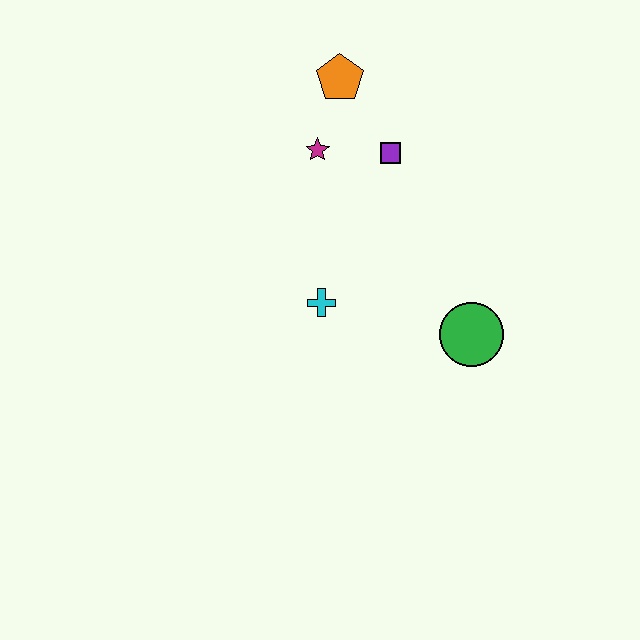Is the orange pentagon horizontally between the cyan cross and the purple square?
Yes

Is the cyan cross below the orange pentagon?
Yes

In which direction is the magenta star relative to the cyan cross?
The magenta star is above the cyan cross.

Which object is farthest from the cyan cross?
The orange pentagon is farthest from the cyan cross.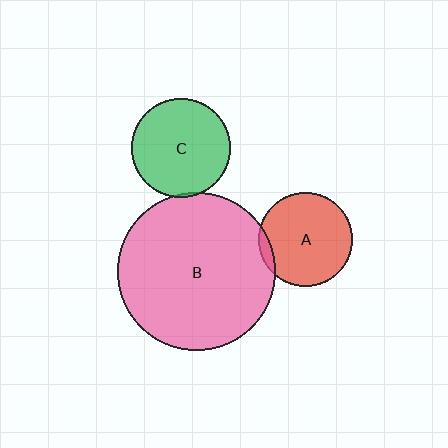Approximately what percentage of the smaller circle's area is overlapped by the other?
Approximately 5%.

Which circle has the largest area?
Circle B (pink).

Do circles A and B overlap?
Yes.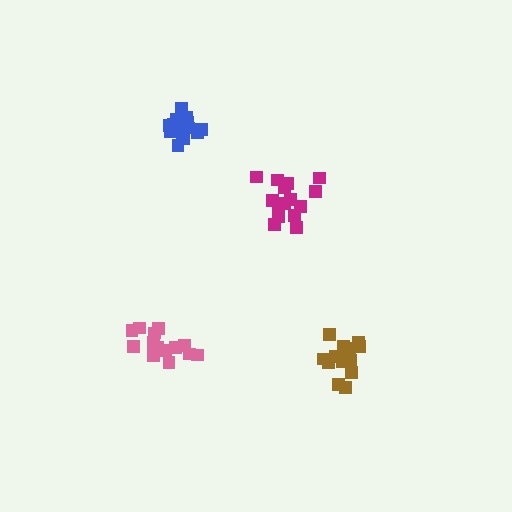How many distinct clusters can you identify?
There are 4 distinct clusters.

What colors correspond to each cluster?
The clusters are colored: brown, pink, blue, magenta.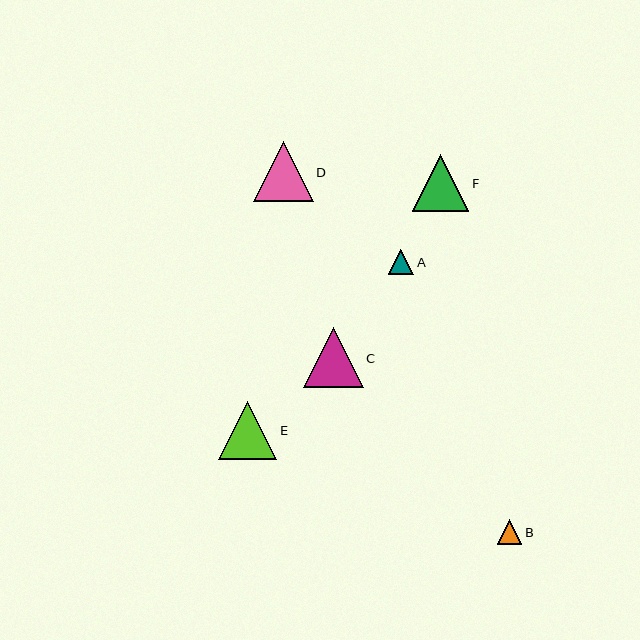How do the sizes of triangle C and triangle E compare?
Triangle C and triangle E are approximately the same size.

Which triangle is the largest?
Triangle C is the largest with a size of approximately 60 pixels.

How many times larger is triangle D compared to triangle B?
Triangle D is approximately 2.4 times the size of triangle B.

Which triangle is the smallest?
Triangle B is the smallest with a size of approximately 24 pixels.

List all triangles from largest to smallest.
From largest to smallest: C, D, E, F, A, B.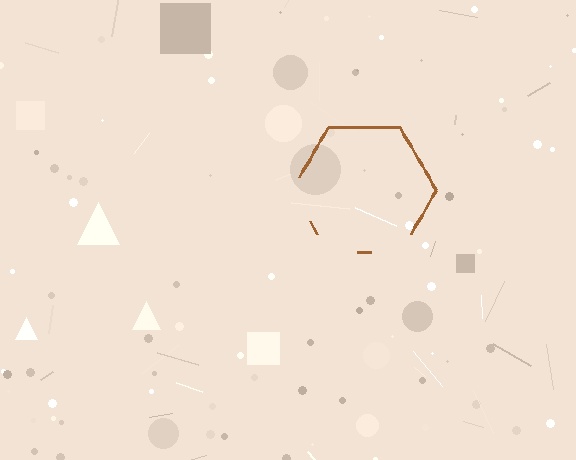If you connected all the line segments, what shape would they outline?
They would outline a hexagon.